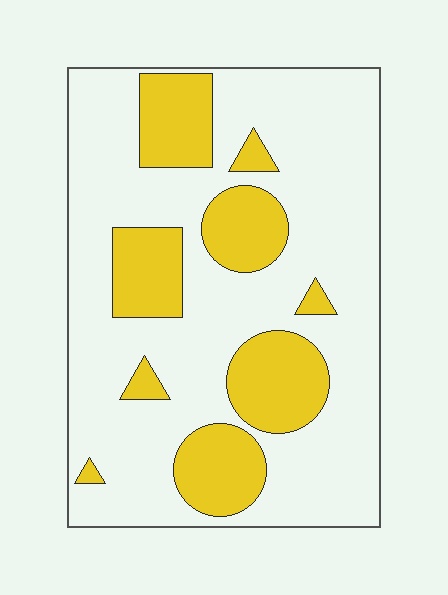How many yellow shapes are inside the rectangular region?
9.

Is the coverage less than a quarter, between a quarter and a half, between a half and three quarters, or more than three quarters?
Between a quarter and a half.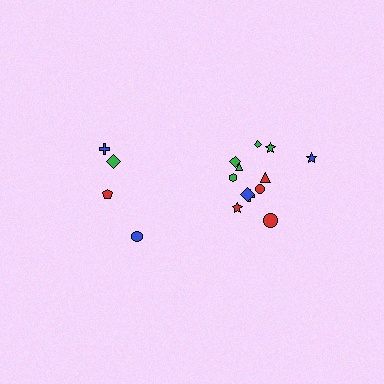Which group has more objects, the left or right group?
The right group.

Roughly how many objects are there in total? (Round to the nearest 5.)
Roughly 15 objects in total.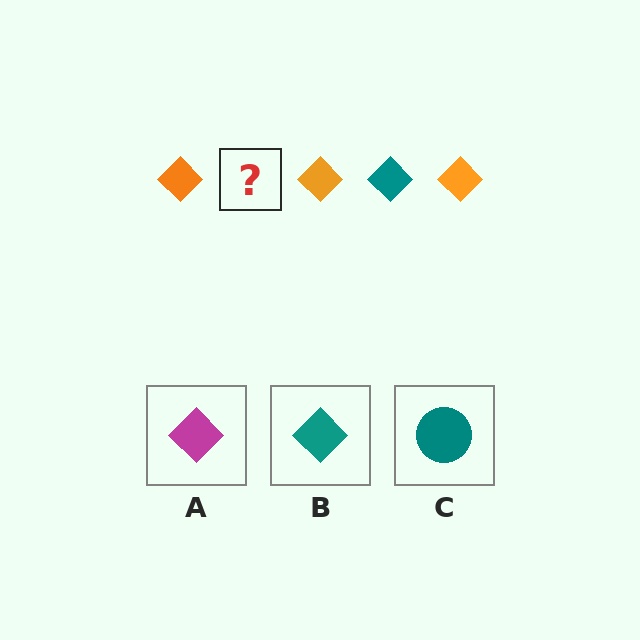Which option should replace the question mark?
Option B.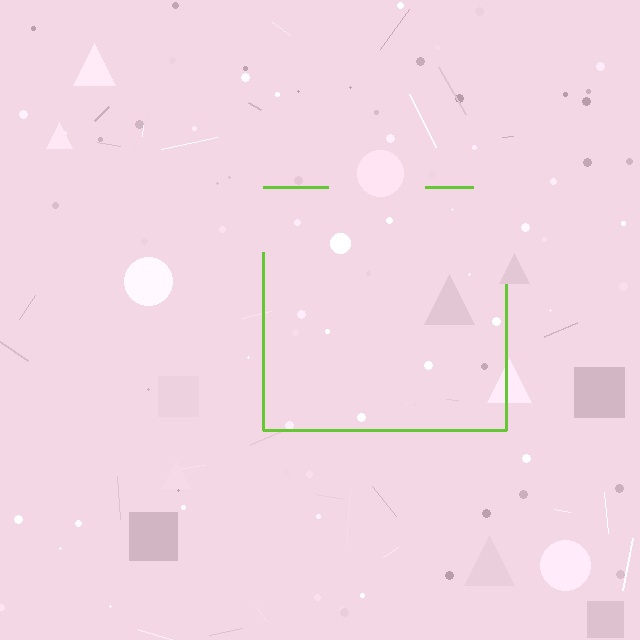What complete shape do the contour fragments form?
The contour fragments form a square.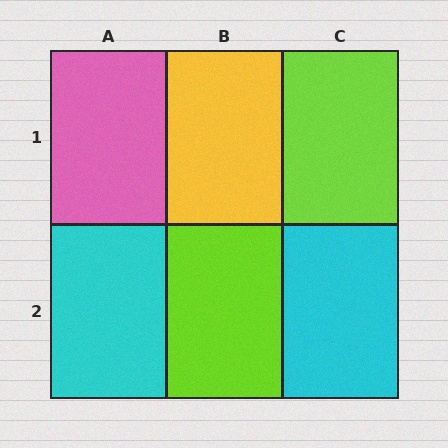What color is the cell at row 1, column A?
Pink.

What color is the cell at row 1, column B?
Yellow.